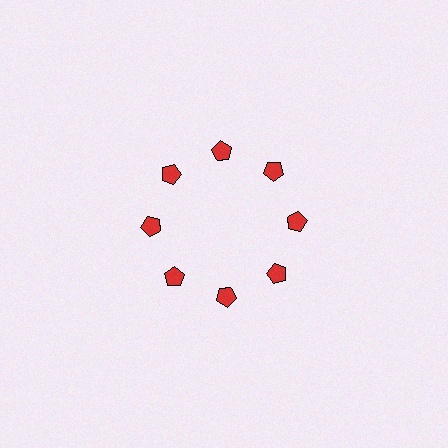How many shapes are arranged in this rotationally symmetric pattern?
There are 8 shapes, arranged in 8 groups of 1.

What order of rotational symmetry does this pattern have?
This pattern has 8-fold rotational symmetry.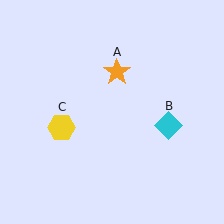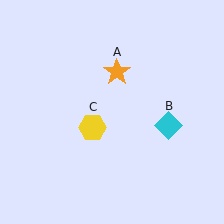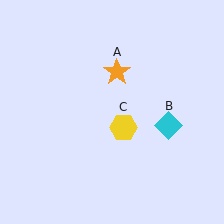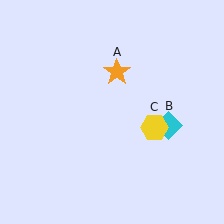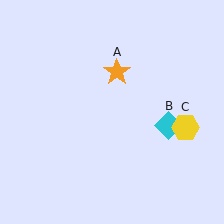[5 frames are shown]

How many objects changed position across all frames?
1 object changed position: yellow hexagon (object C).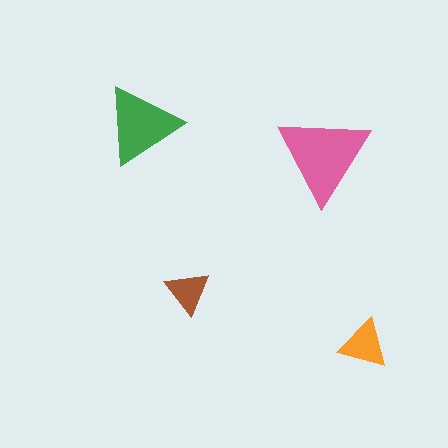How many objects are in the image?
There are 4 objects in the image.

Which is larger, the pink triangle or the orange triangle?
The pink one.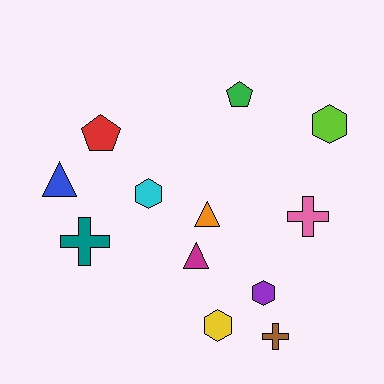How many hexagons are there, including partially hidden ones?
There are 4 hexagons.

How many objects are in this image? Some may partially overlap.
There are 12 objects.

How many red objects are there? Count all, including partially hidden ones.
There is 1 red object.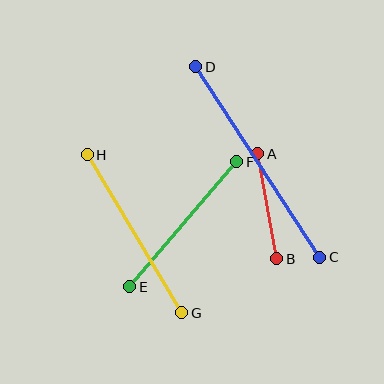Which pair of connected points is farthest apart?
Points C and D are farthest apart.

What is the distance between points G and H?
The distance is approximately 184 pixels.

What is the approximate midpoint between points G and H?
The midpoint is at approximately (134, 234) pixels.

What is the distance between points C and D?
The distance is approximately 227 pixels.